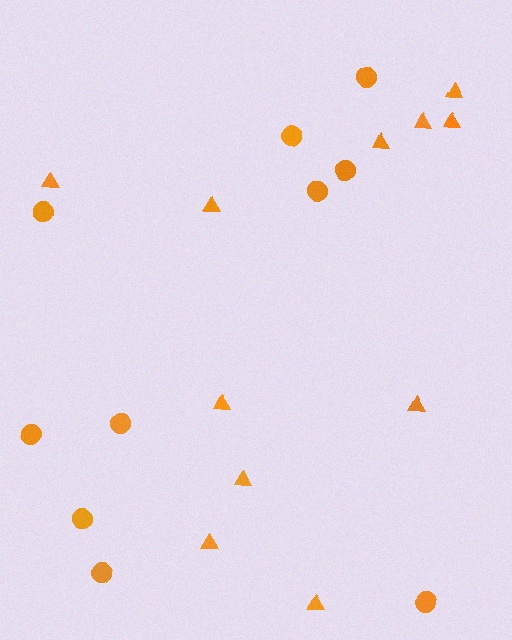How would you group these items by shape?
There are 2 groups: one group of circles (10) and one group of triangles (11).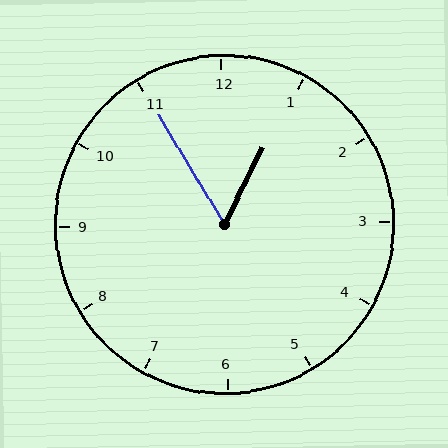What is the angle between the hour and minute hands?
Approximately 58 degrees.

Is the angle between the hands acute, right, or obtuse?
It is acute.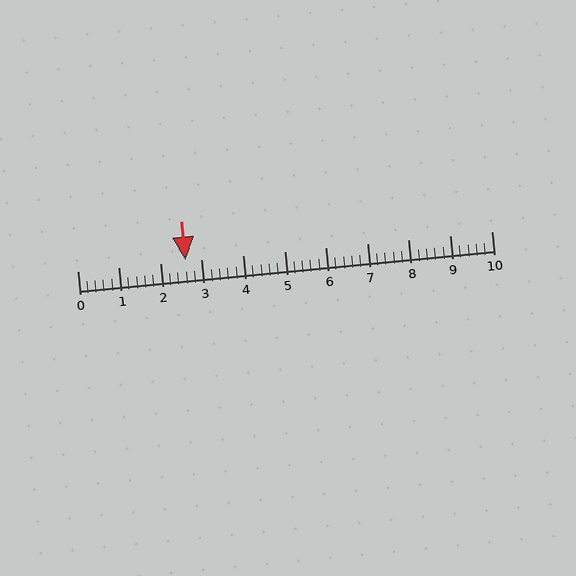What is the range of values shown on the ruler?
The ruler shows values from 0 to 10.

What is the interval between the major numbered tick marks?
The major tick marks are spaced 1 units apart.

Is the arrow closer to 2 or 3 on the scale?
The arrow is closer to 3.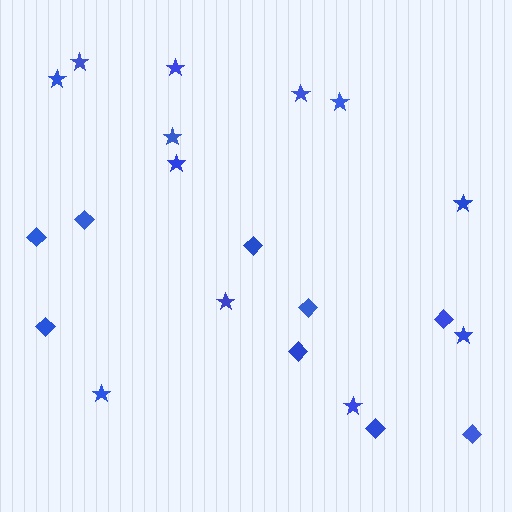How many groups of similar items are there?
There are 2 groups: one group of diamonds (9) and one group of stars (12).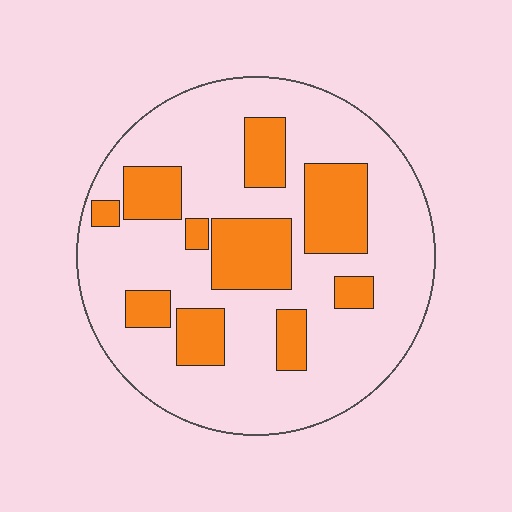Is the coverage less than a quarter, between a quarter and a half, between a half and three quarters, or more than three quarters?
Between a quarter and a half.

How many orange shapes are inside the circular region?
10.